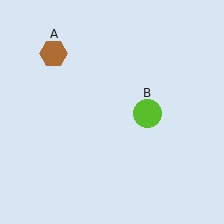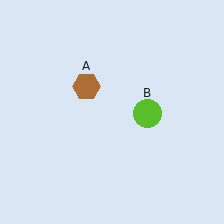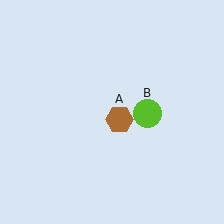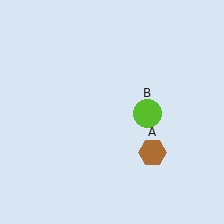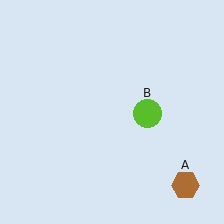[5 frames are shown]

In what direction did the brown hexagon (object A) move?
The brown hexagon (object A) moved down and to the right.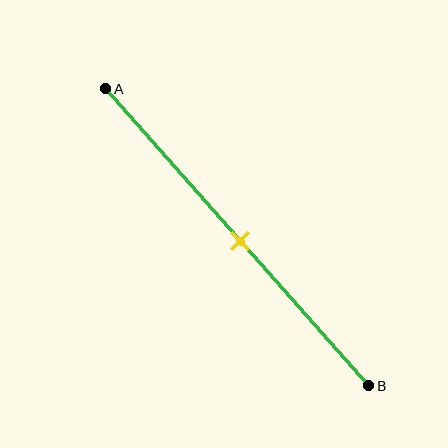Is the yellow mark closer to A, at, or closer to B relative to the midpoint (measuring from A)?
The yellow mark is approximately at the midpoint of segment AB.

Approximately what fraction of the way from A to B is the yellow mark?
The yellow mark is approximately 50% of the way from A to B.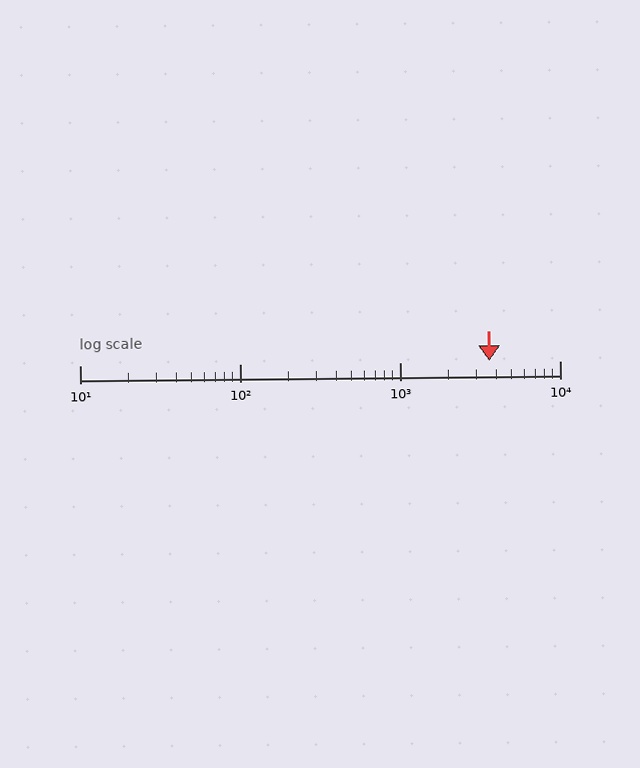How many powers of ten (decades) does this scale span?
The scale spans 3 decades, from 10 to 10000.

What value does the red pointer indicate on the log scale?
The pointer indicates approximately 3600.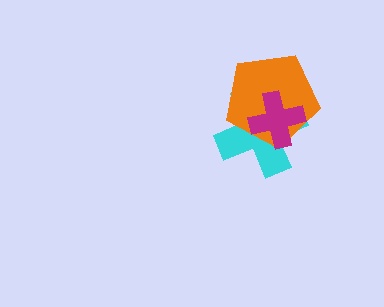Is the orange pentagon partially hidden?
Yes, it is partially covered by another shape.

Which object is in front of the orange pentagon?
The magenta cross is in front of the orange pentagon.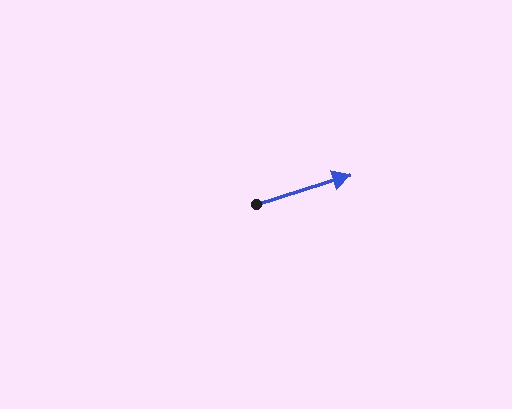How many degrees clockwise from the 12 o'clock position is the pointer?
Approximately 73 degrees.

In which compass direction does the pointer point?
East.